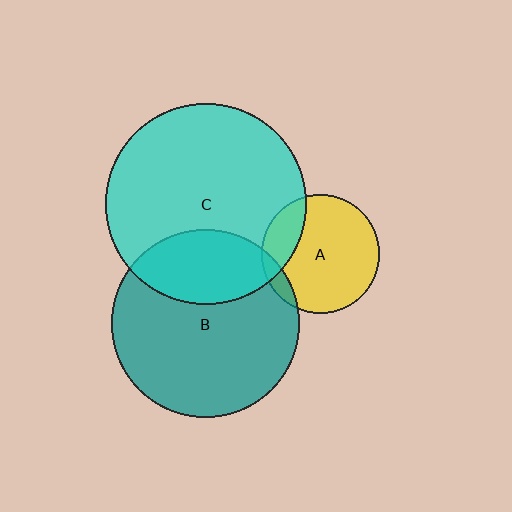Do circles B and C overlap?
Yes.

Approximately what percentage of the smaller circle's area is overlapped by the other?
Approximately 30%.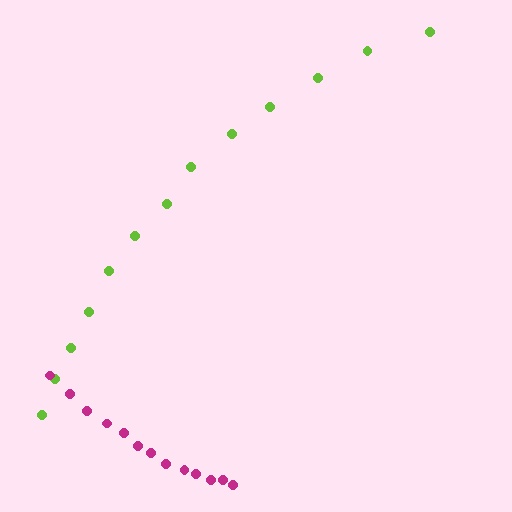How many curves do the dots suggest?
There are 2 distinct paths.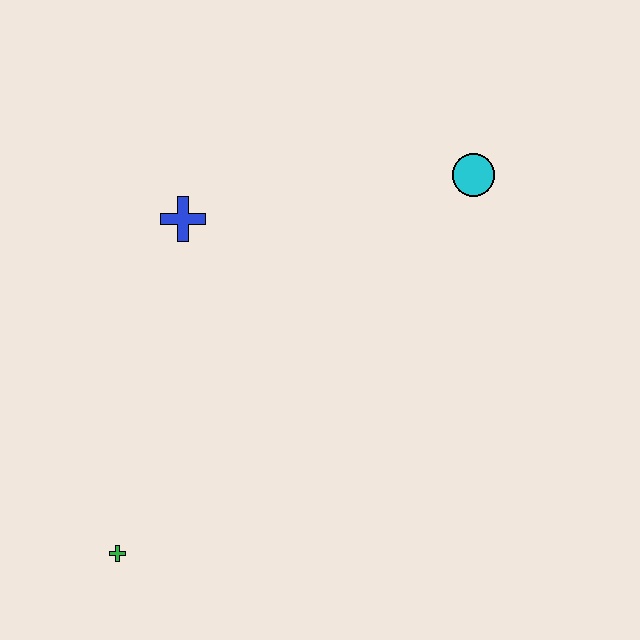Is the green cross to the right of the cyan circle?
No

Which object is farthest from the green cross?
The cyan circle is farthest from the green cross.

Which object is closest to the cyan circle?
The blue cross is closest to the cyan circle.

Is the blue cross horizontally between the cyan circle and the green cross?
Yes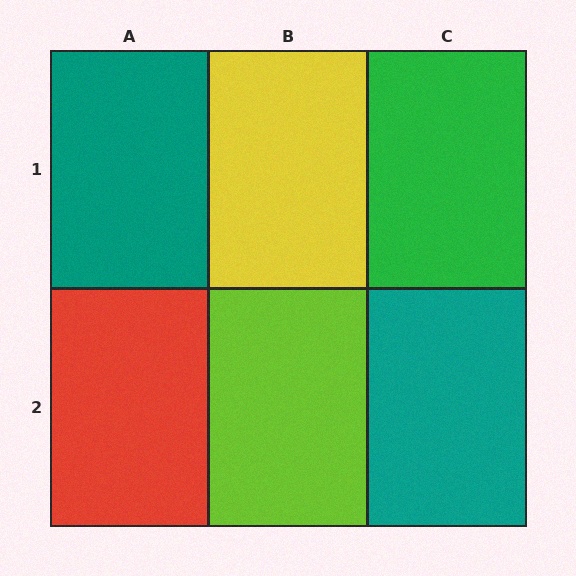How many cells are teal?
2 cells are teal.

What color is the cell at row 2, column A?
Red.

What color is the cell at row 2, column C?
Teal.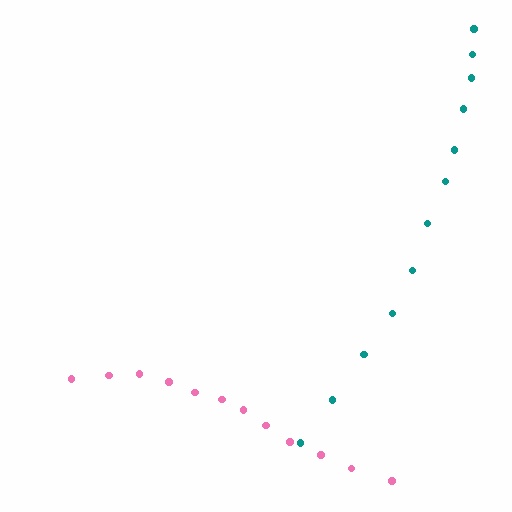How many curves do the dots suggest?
There are 2 distinct paths.